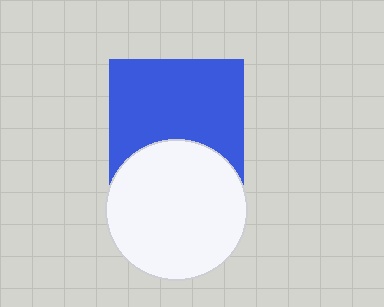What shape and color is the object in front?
The object in front is a white circle.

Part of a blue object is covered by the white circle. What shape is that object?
It is a square.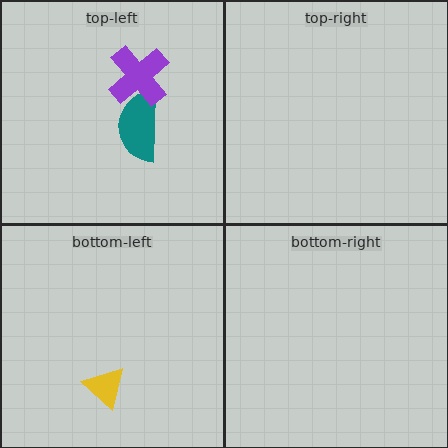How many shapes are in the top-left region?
2.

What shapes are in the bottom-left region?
The yellow triangle.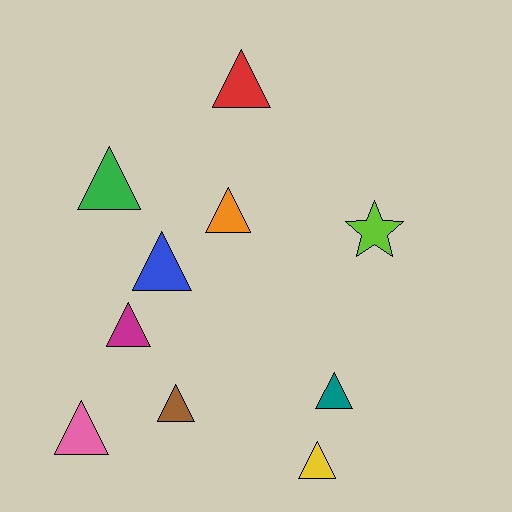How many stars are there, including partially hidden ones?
There is 1 star.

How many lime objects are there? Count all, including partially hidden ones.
There is 1 lime object.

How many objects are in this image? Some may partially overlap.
There are 10 objects.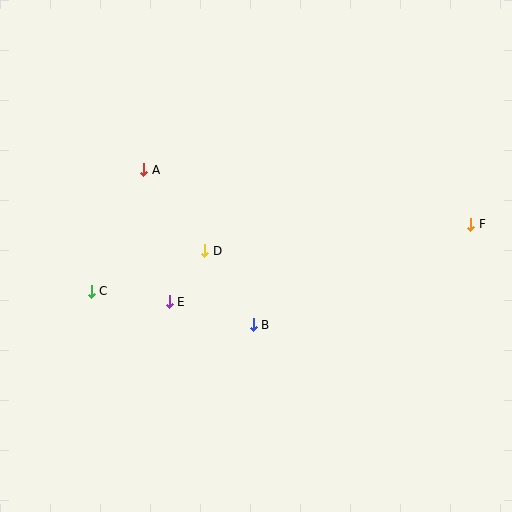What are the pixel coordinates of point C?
Point C is at (91, 291).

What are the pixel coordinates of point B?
Point B is at (253, 325).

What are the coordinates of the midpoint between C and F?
The midpoint between C and F is at (281, 258).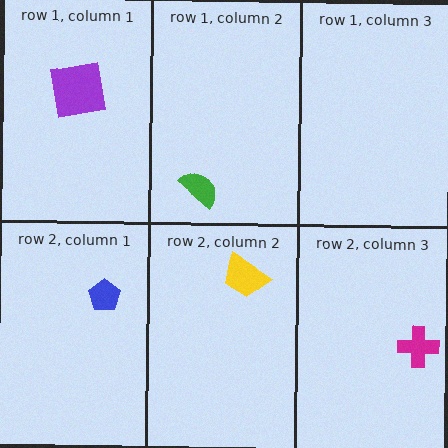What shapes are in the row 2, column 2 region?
The yellow trapezoid.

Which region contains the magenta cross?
The row 2, column 3 region.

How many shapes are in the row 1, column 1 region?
1.